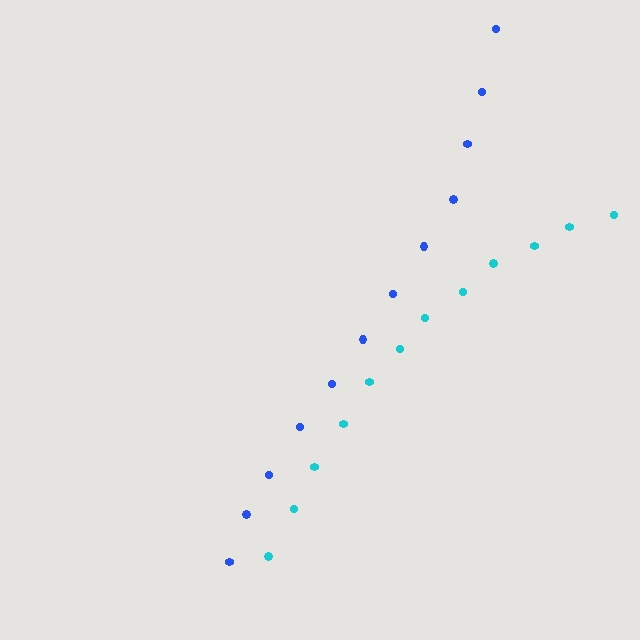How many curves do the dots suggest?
There are 2 distinct paths.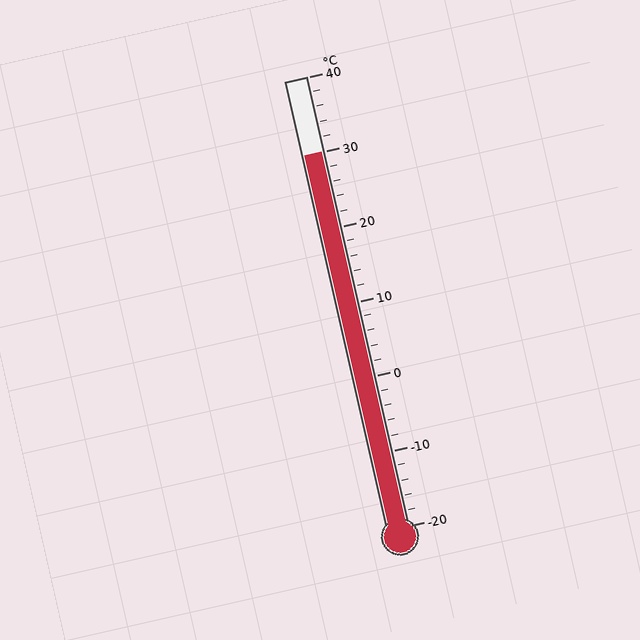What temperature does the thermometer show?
The thermometer shows approximately 30°C.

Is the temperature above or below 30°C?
The temperature is at 30°C.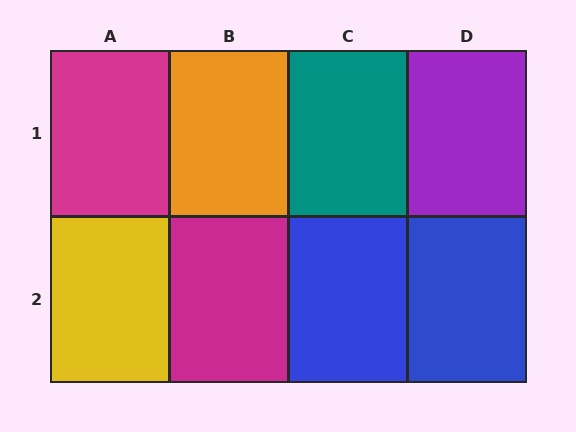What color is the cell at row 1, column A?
Magenta.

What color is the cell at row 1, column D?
Purple.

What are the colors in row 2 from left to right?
Yellow, magenta, blue, blue.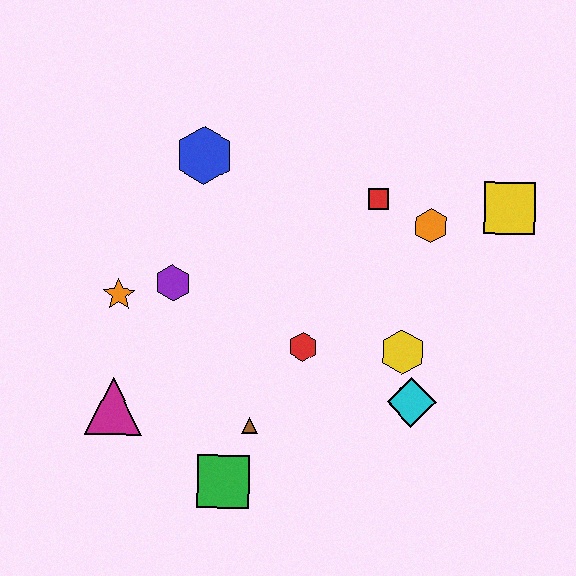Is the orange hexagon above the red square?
No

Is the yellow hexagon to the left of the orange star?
No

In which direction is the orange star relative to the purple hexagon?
The orange star is to the left of the purple hexagon.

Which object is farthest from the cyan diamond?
The blue hexagon is farthest from the cyan diamond.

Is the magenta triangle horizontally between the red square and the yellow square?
No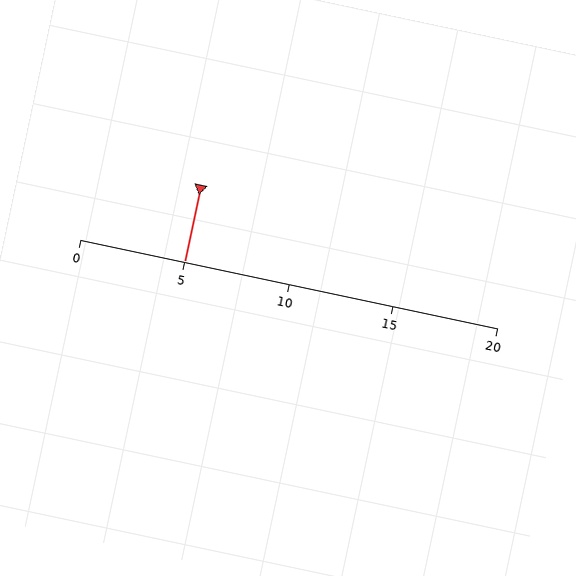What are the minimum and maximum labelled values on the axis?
The axis runs from 0 to 20.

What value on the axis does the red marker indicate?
The marker indicates approximately 5.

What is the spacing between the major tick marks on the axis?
The major ticks are spaced 5 apart.